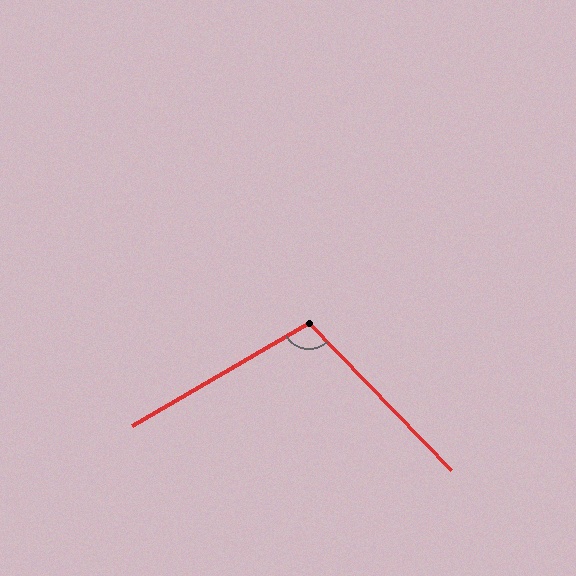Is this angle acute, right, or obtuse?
It is obtuse.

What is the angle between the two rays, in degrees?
Approximately 104 degrees.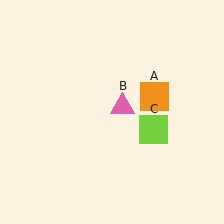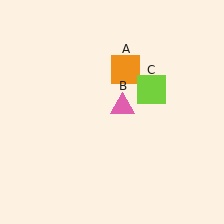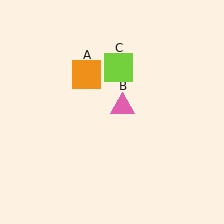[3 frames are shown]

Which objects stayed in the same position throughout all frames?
Pink triangle (object B) remained stationary.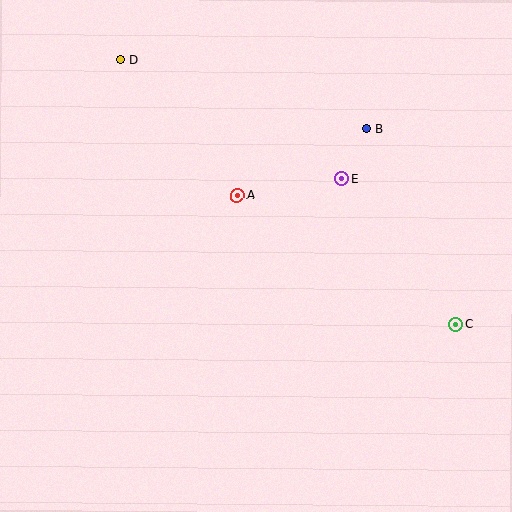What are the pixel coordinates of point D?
Point D is at (120, 59).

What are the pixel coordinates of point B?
Point B is at (367, 129).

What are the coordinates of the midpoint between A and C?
The midpoint between A and C is at (347, 260).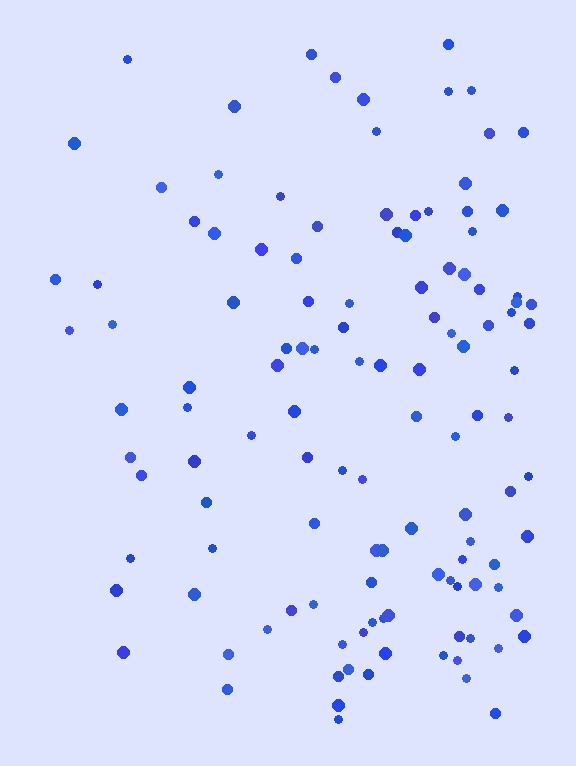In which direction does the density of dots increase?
From left to right, with the right side densest.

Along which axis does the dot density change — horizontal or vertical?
Horizontal.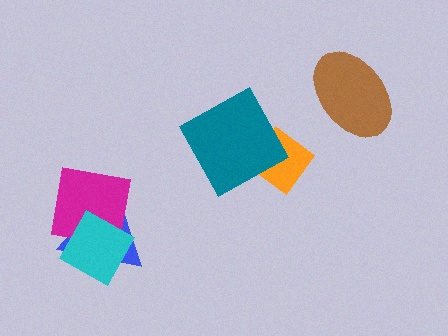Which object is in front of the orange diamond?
The teal square is in front of the orange diamond.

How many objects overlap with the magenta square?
2 objects overlap with the magenta square.